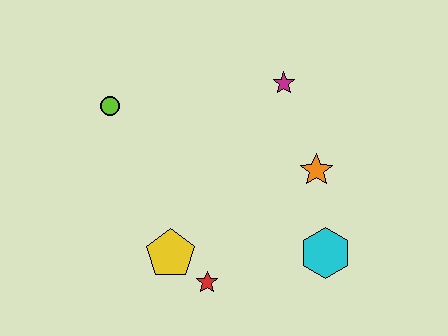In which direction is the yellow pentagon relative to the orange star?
The yellow pentagon is to the left of the orange star.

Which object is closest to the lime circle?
The yellow pentagon is closest to the lime circle.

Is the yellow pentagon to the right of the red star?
No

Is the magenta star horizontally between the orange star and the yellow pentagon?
Yes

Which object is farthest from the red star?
The magenta star is farthest from the red star.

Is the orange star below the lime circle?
Yes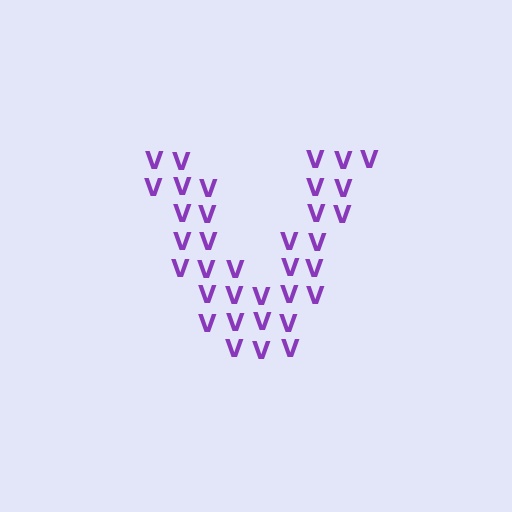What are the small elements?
The small elements are letter V's.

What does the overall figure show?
The overall figure shows the letter V.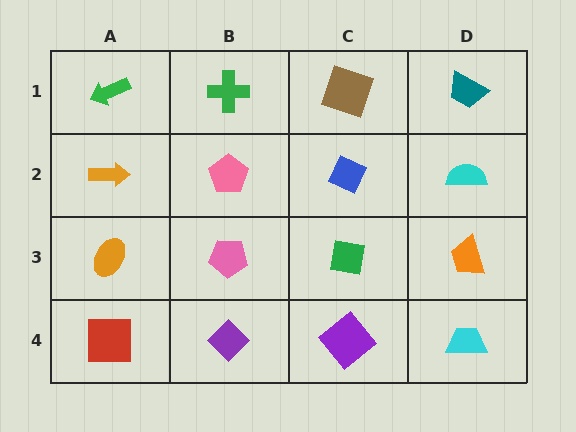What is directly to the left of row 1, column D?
A brown square.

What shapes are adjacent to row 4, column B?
A pink pentagon (row 3, column B), a red square (row 4, column A), a purple diamond (row 4, column C).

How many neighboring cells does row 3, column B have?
4.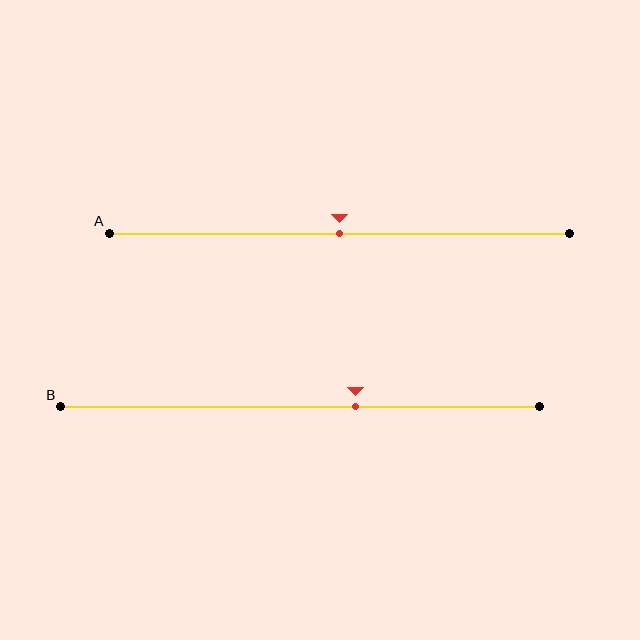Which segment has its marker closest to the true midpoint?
Segment A has its marker closest to the true midpoint.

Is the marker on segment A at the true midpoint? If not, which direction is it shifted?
Yes, the marker on segment A is at the true midpoint.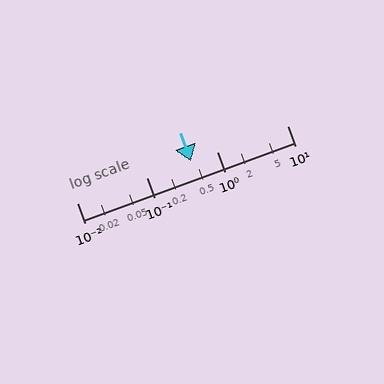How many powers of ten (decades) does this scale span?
The scale spans 3 decades, from 0.01 to 10.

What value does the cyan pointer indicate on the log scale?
The pointer indicates approximately 0.42.